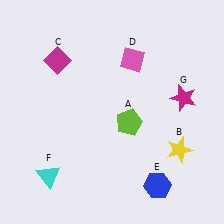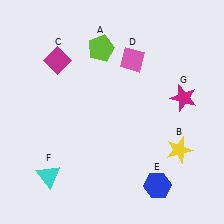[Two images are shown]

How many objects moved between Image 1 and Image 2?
1 object moved between the two images.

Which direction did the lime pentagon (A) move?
The lime pentagon (A) moved up.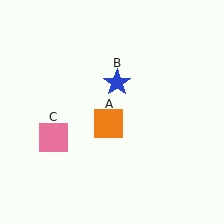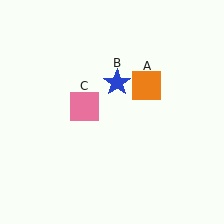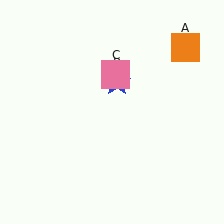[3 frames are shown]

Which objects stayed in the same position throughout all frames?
Blue star (object B) remained stationary.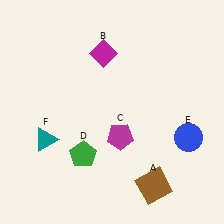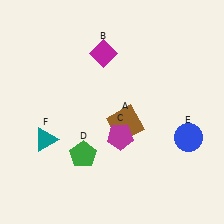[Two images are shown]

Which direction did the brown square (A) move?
The brown square (A) moved up.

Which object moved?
The brown square (A) moved up.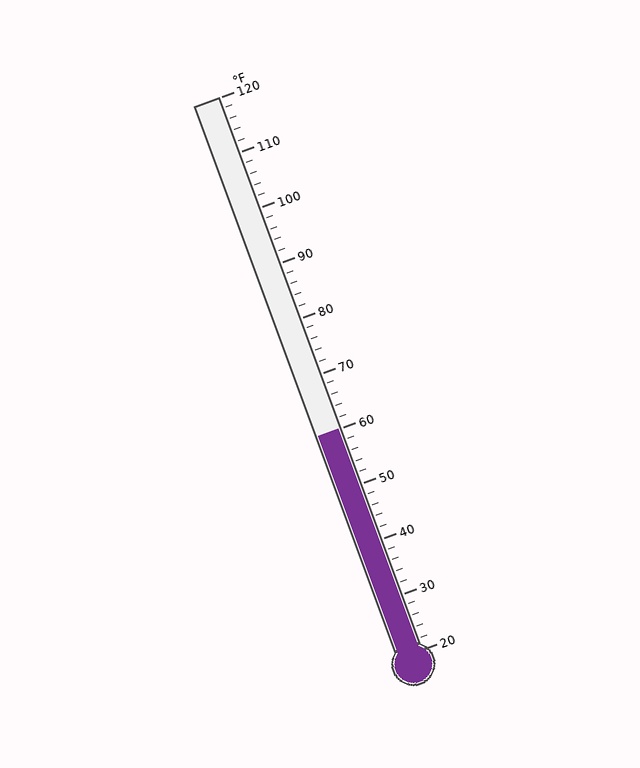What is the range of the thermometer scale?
The thermometer scale ranges from 20°F to 120°F.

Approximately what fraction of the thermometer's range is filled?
The thermometer is filled to approximately 40% of its range.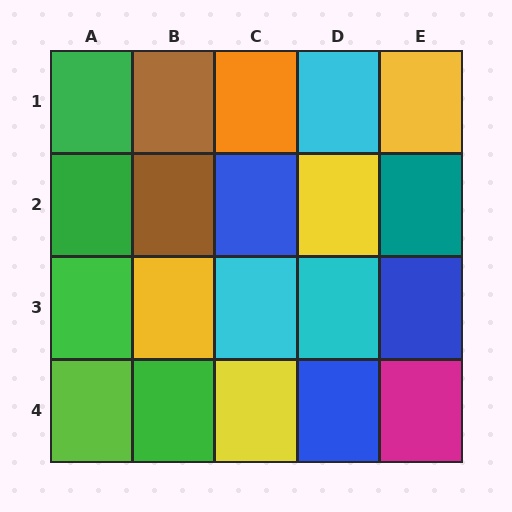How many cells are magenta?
1 cell is magenta.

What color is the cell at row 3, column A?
Green.